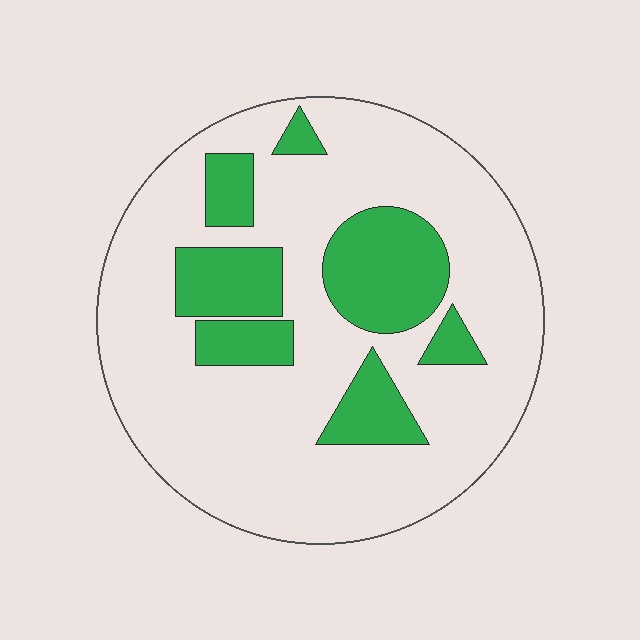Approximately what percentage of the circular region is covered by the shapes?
Approximately 25%.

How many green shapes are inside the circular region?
7.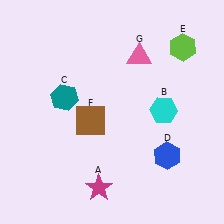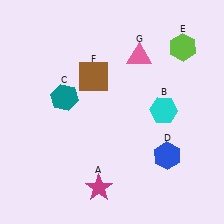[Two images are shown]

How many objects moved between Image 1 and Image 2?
1 object moved between the two images.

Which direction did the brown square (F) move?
The brown square (F) moved up.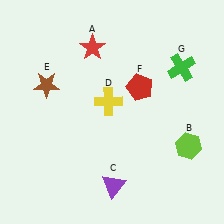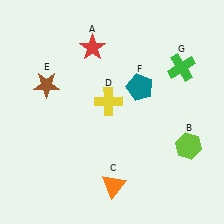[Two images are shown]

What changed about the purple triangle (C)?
In Image 1, C is purple. In Image 2, it changed to orange.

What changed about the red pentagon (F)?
In Image 1, F is red. In Image 2, it changed to teal.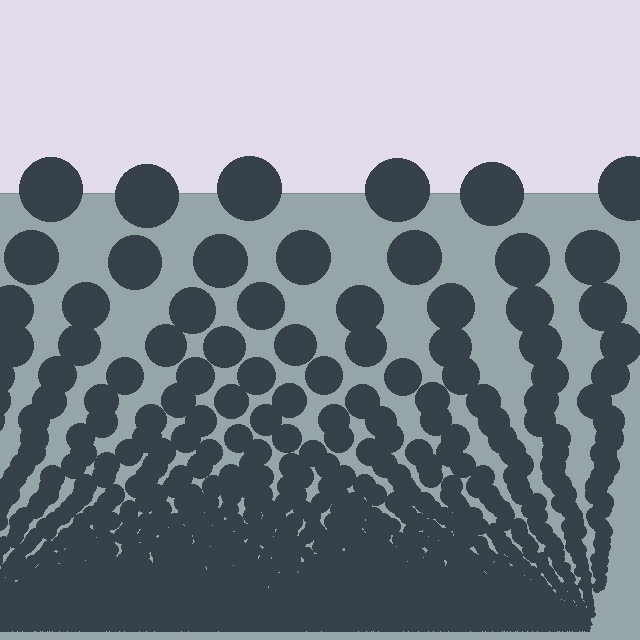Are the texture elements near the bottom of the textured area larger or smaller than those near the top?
Smaller. The gradient is inverted — elements near the bottom are smaller and denser.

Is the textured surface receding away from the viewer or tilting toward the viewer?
The surface appears to tilt toward the viewer. Texture elements get larger and sparser toward the top.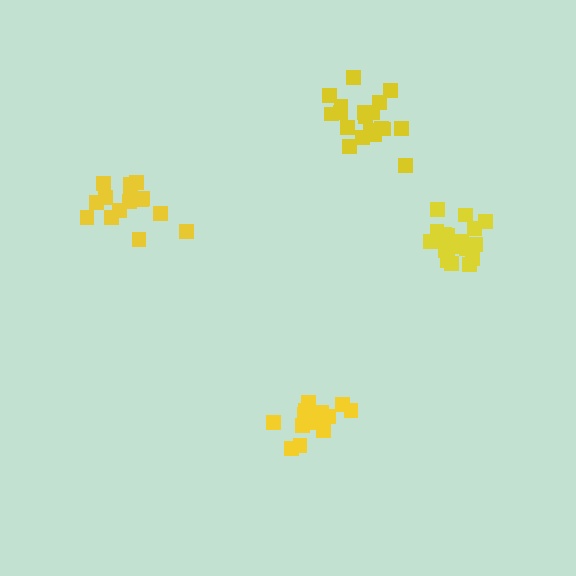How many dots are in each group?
Group 1: 15 dots, Group 2: 17 dots, Group 3: 20 dots, Group 4: 19 dots (71 total).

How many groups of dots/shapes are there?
There are 4 groups.